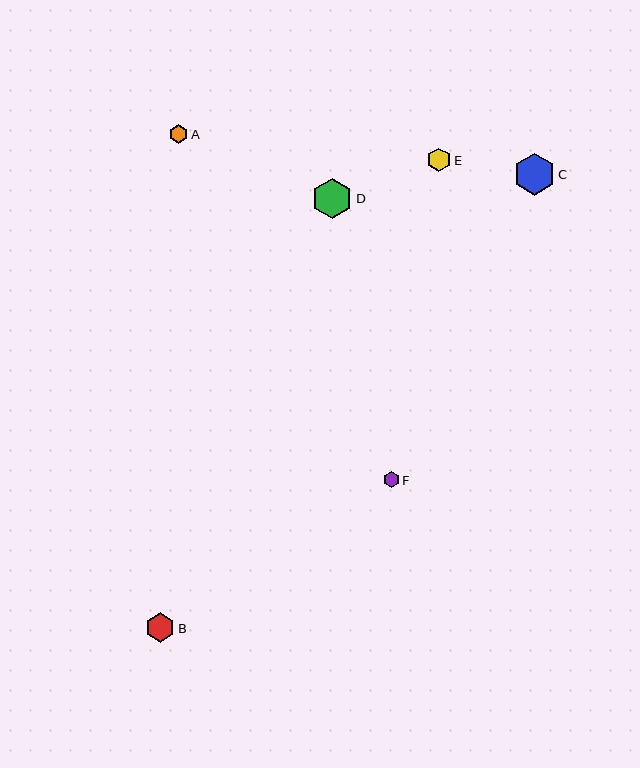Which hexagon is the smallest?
Hexagon F is the smallest with a size of approximately 16 pixels.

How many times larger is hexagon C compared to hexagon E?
Hexagon C is approximately 1.8 times the size of hexagon E.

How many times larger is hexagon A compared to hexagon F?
Hexagon A is approximately 1.2 times the size of hexagon F.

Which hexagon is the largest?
Hexagon C is the largest with a size of approximately 42 pixels.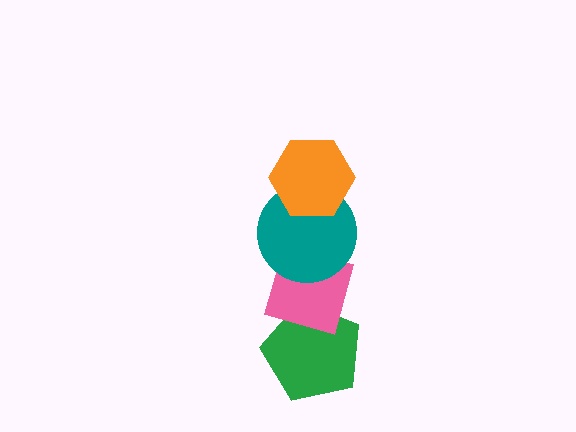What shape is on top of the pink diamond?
The teal circle is on top of the pink diamond.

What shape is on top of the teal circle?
The orange hexagon is on top of the teal circle.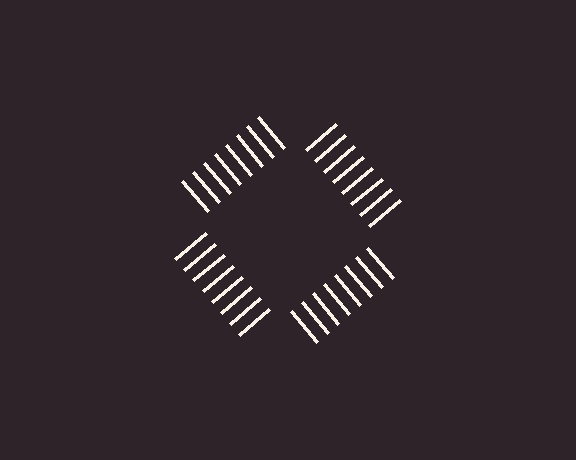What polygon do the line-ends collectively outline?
An illusory square — the line segments terminate on its edges but no continuous stroke is drawn.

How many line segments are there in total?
32 — 8 along each of the 4 edges.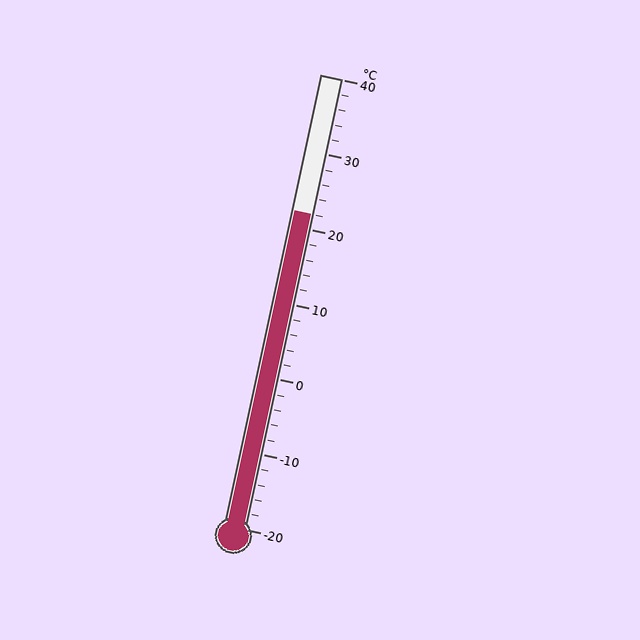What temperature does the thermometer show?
The thermometer shows approximately 22°C.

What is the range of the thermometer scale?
The thermometer scale ranges from -20°C to 40°C.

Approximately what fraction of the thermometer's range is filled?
The thermometer is filled to approximately 70% of its range.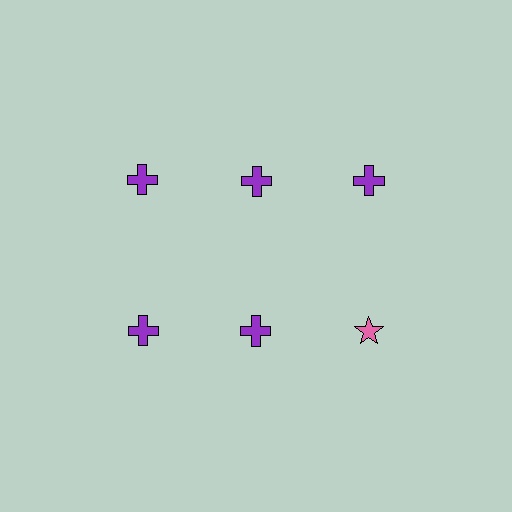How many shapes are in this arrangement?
There are 6 shapes arranged in a grid pattern.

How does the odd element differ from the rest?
It differs in both color (pink instead of purple) and shape (star instead of cross).